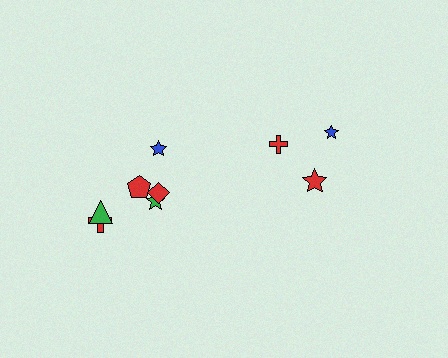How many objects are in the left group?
There are 6 objects.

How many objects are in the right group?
There are 3 objects.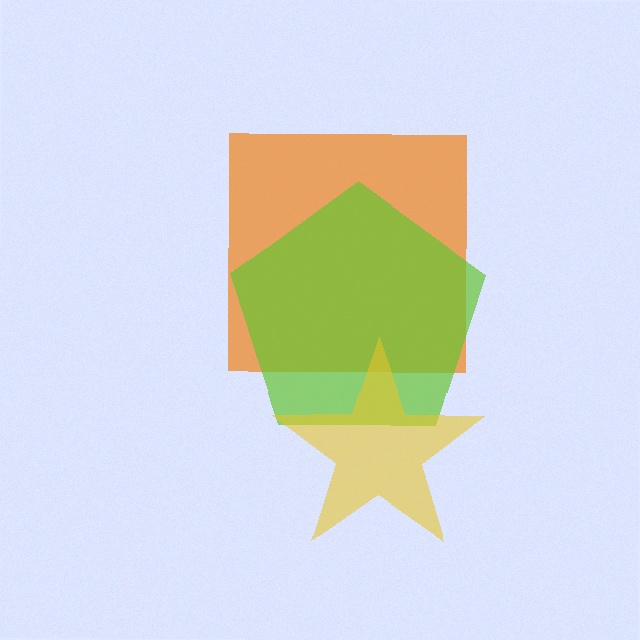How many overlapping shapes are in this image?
There are 3 overlapping shapes in the image.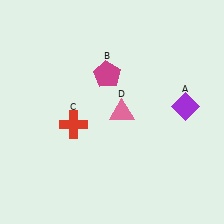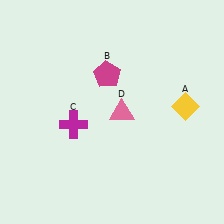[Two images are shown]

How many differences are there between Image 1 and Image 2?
There are 2 differences between the two images.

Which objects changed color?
A changed from purple to yellow. C changed from red to magenta.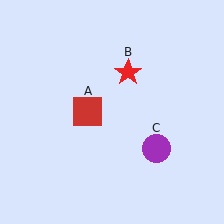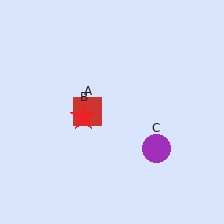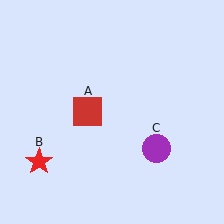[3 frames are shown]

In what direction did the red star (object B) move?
The red star (object B) moved down and to the left.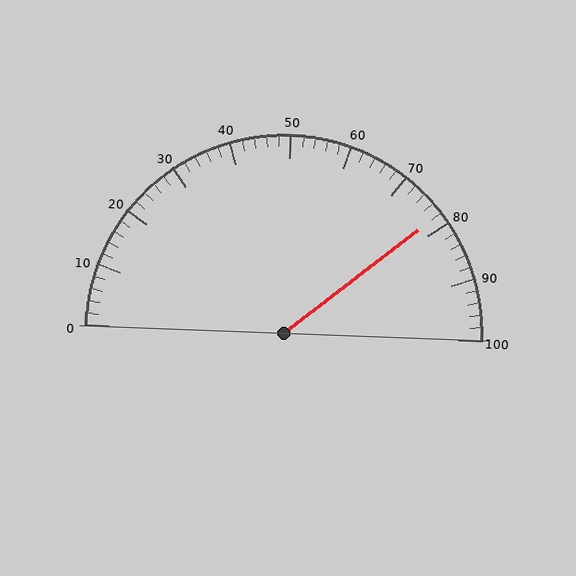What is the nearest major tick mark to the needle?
The nearest major tick mark is 80.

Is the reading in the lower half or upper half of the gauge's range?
The reading is in the upper half of the range (0 to 100).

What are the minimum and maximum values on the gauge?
The gauge ranges from 0 to 100.